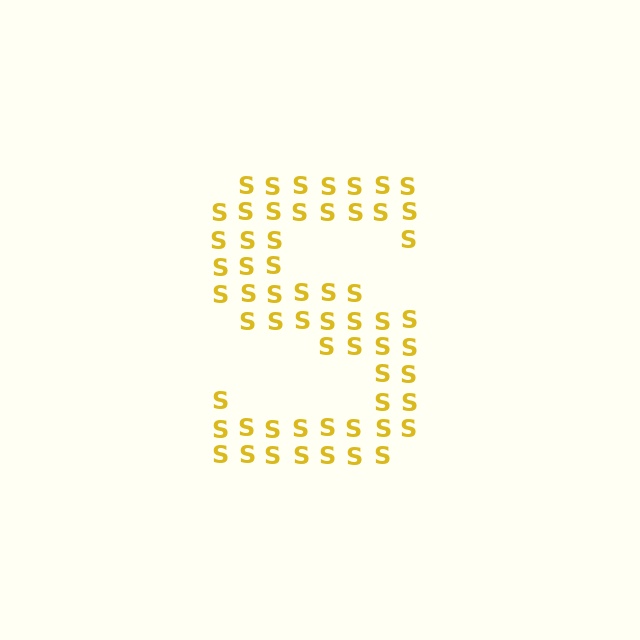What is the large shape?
The large shape is the letter S.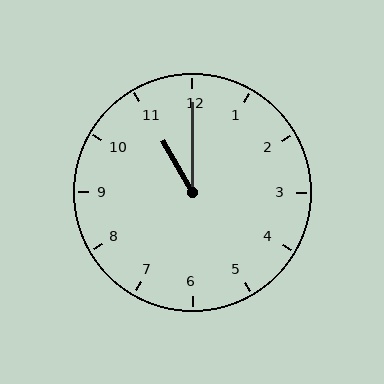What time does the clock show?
11:00.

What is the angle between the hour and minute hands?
Approximately 30 degrees.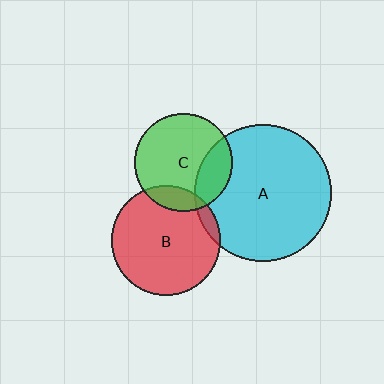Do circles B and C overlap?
Yes.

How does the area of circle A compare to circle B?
Approximately 1.6 times.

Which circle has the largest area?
Circle A (cyan).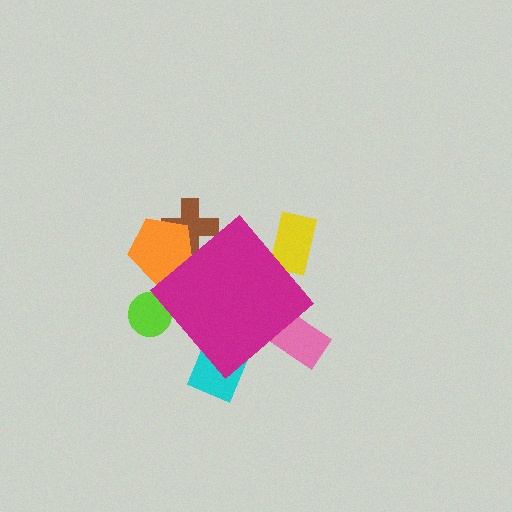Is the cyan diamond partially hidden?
Yes, the cyan diamond is partially hidden behind the magenta diamond.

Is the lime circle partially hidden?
Yes, the lime circle is partially hidden behind the magenta diamond.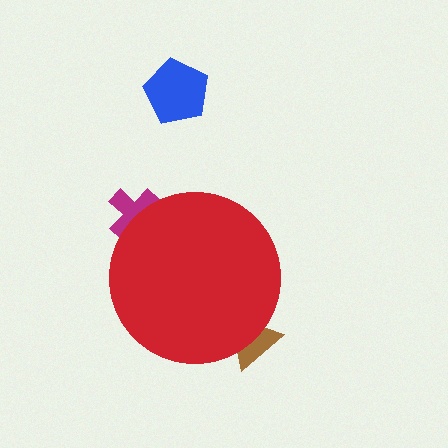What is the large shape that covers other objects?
A red circle.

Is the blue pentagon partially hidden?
No, the blue pentagon is fully visible.